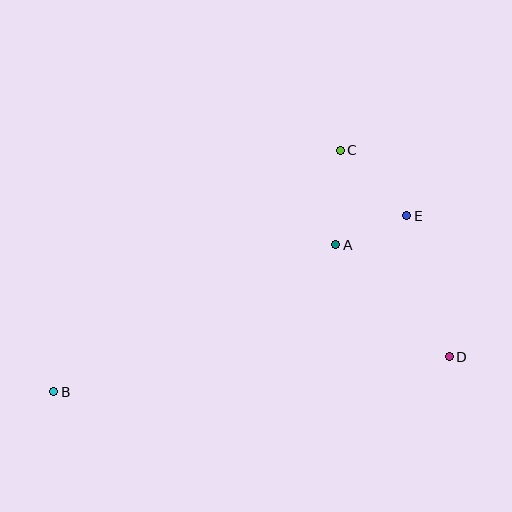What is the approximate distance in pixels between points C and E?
The distance between C and E is approximately 93 pixels.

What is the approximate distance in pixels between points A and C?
The distance between A and C is approximately 95 pixels.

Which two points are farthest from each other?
Points B and D are farthest from each other.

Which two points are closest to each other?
Points A and E are closest to each other.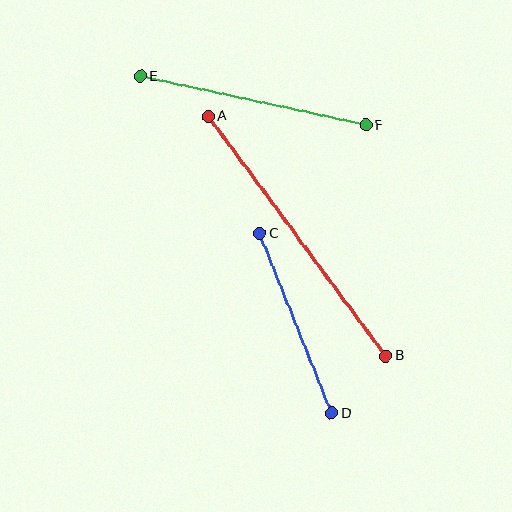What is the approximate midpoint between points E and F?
The midpoint is at approximately (253, 101) pixels.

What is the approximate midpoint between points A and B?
The midpoint is at approximately (297, 236) pixels.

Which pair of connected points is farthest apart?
Points A and B are farthest apart.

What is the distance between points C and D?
The distance is approximately 194 pixels.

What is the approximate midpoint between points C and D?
The midpoint is at approximately (296, 323) pixels.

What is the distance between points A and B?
The distance is approximately 298 pixels.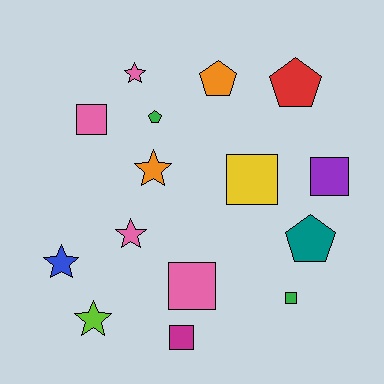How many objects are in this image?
There are 15 objects.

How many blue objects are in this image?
There is 1 blue object.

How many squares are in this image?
There are 6 squares.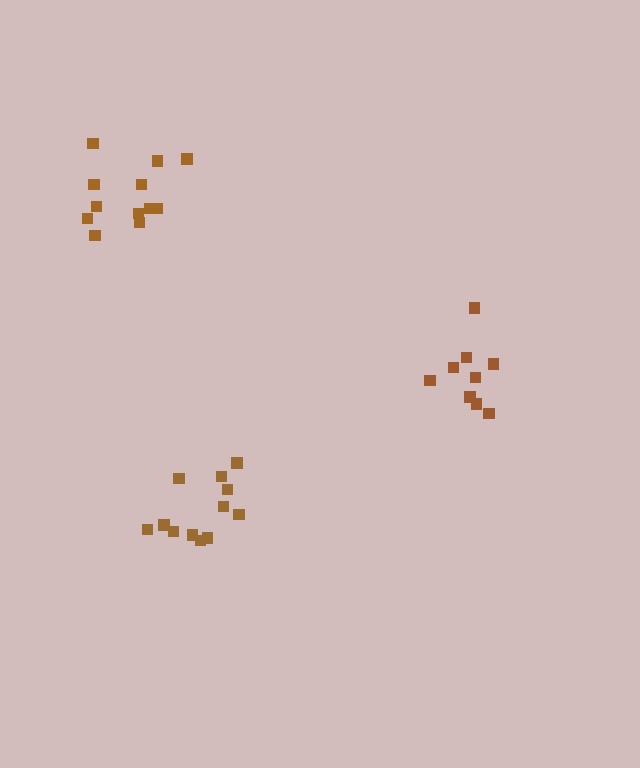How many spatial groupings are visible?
There are 3 spatial groupings.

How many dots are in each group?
Group 1: 12 dots, Group 2: 9 dots, Group 3: 12 dots (33 total).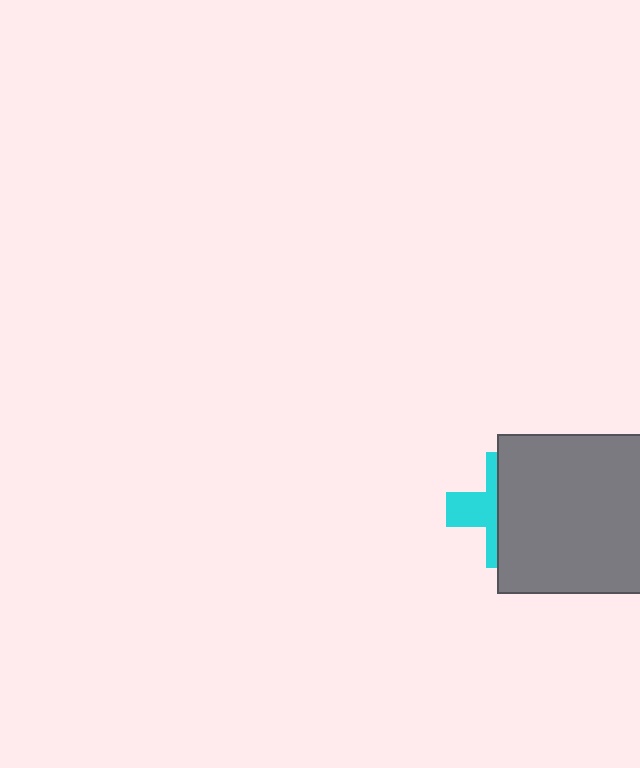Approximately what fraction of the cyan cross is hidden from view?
Roughly 60% of the cyan cross is hidden behind the gray square.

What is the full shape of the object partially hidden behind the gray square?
The partially hidden object is a cyan cross.